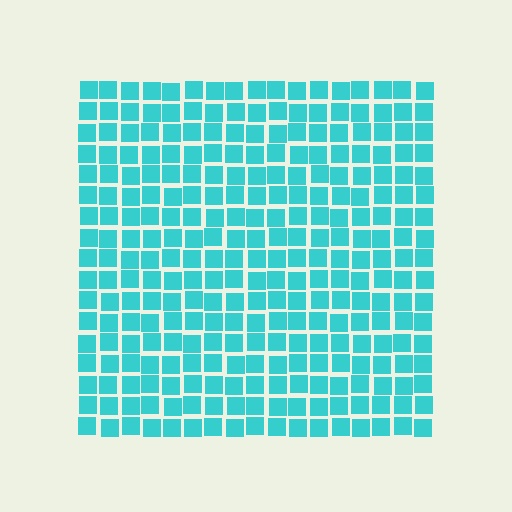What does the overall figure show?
The overall figure shows a square.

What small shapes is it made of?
It is made of small squares.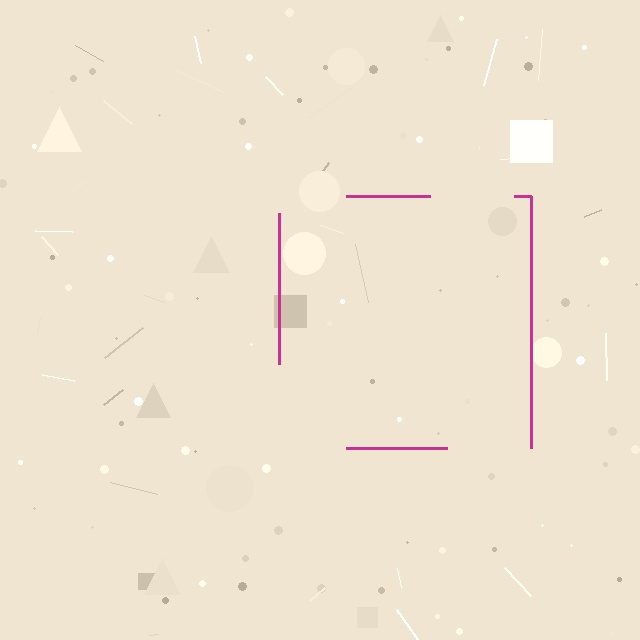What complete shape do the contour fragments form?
The contour fragments form a square.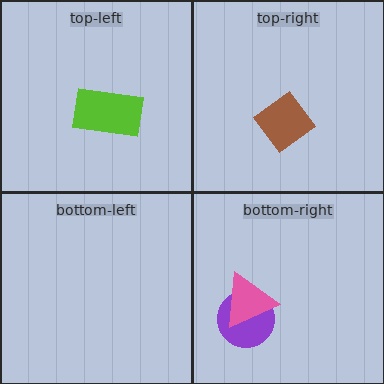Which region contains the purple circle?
The bottom-right region.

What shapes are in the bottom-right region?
The purple circle, the pink triangle.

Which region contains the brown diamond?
The top-right region.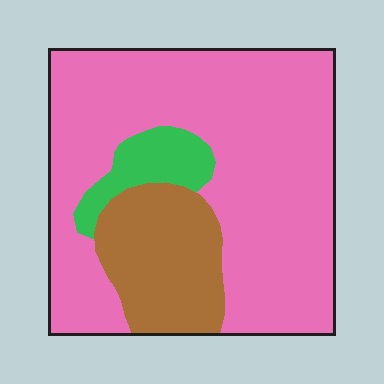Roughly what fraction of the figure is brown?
Brown covers about 20% of the figure.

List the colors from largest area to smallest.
From largest to smallest: pink, brown, green.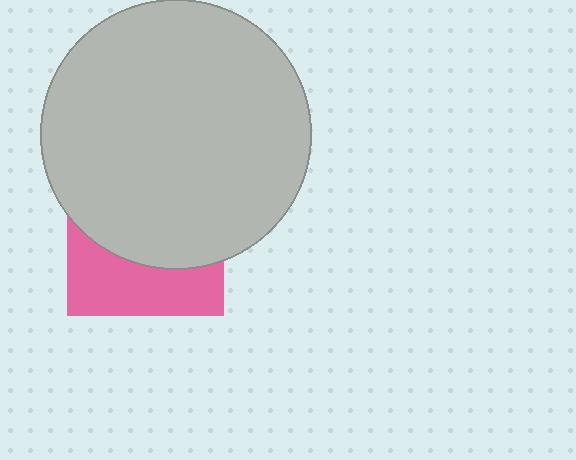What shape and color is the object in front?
The object in front is a light gray circle.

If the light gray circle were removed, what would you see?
You would see the complete pink square.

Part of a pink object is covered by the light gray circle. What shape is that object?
It is a square.